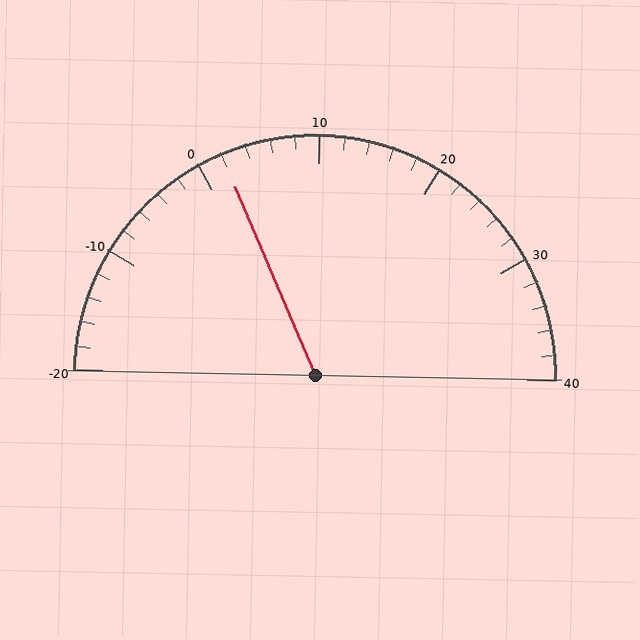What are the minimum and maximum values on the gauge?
The gauge ranges from -20 to 40.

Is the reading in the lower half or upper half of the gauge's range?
The reading is in the lower half of the range (-20 to 40).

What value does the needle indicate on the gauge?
The needle indicates approximately 2.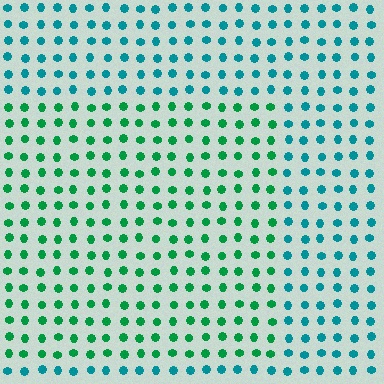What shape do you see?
I see a rectangle.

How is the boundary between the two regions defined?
The boundary is defined purely by a slight shift in hue (about 38 degrees). Spacing, size, and orientation are identical on both sides.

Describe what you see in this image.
The image is filled with small teal elements in a uniform arrangement. A rectangle-shaped region is visible where the elements are tinted to a slightly different hue, forming a subtle color boundary.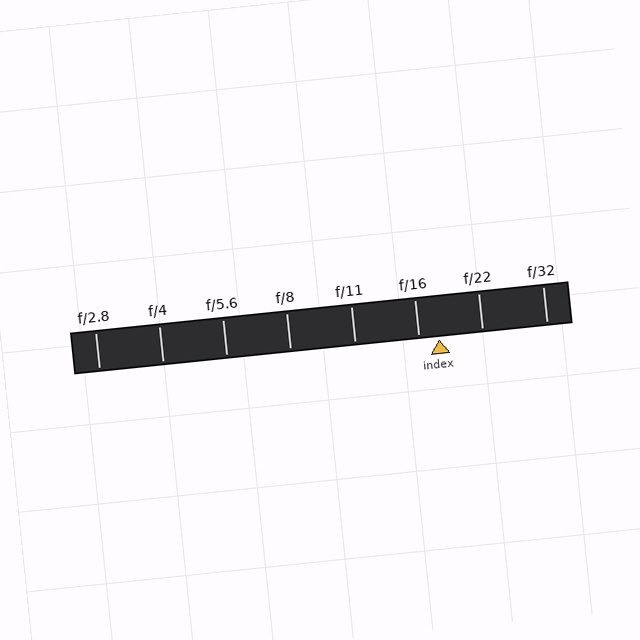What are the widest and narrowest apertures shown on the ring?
The widest aperture shown is f/2.8 and the narrowest is f/32.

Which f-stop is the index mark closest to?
The index mark is closest to f/16.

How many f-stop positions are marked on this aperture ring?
There are 8 f-stop positions marked.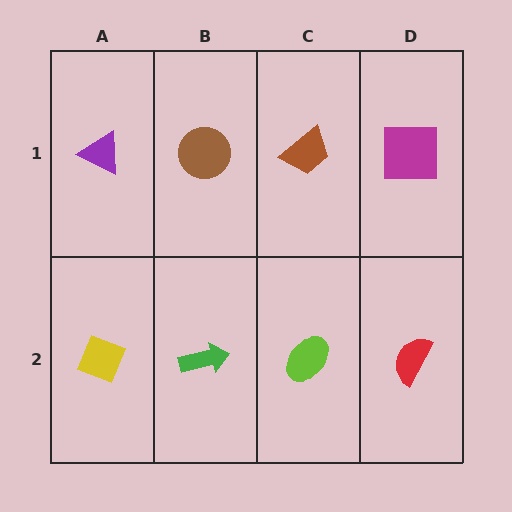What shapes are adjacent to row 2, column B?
A brown circle (row 1, column B), a yellow diamond (row 2, column A), a lime ellipse (row 2, column C).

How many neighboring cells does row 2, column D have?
2.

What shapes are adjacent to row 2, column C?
A brown trapezoid (row 1, column C), a green arrow (row 2, column B), a red semicircle (row 2, column D).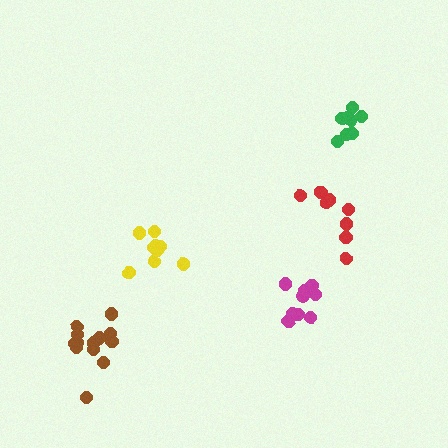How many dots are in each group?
Group 1: 13 dots, Group 2: 9 dots, Group 3: 9 dots, Group 4: 8 dots, Group 5: 8 dots (47 total).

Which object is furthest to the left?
The brown cluster is leftmost.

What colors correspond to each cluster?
The clusters are colored: brown, magenta, yellow, green, red.